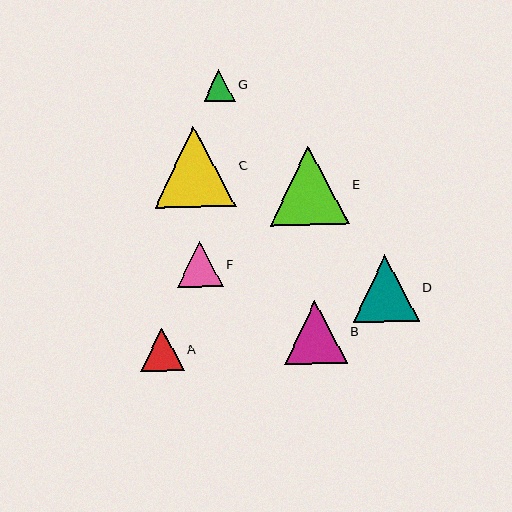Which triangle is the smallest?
Triangle G is the smallest with a size of approximately 32 pixels.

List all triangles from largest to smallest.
From largest to smallest: C, E, D, B, F, A, G.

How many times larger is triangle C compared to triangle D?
Triangle C is approximately 1.2 times the size of triangle D.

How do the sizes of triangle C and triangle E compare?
Triangle C and triangle E are approximately the same size.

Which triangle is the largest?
Triangle C is the largest with a size of approximately 81 pixels.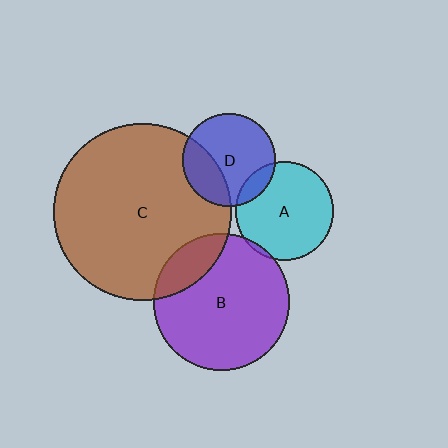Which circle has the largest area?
Circle C (brown).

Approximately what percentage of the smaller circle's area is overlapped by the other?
Approximately 10%.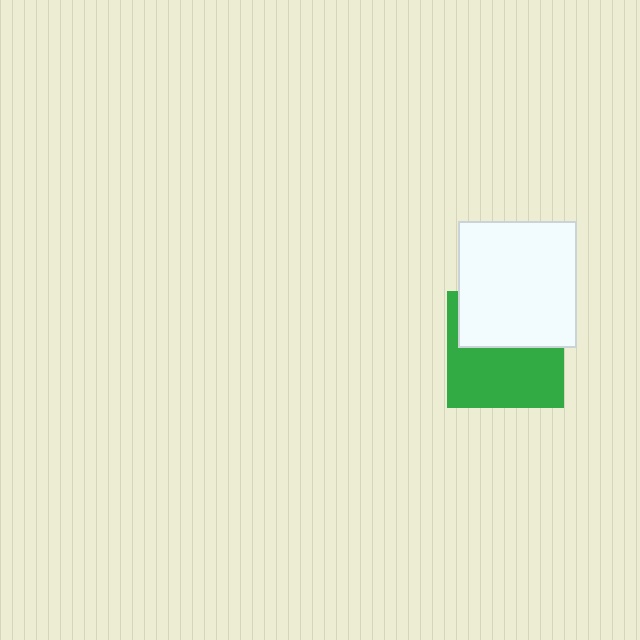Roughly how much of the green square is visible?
About half of it is visible (roughly 56%).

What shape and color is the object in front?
The object in front is a white rectangle.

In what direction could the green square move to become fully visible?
The green square could move down. That would shift it out from behind the white rectangle entirely.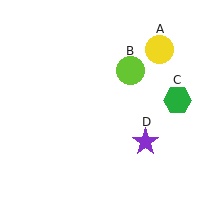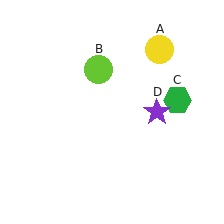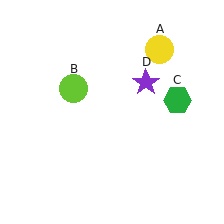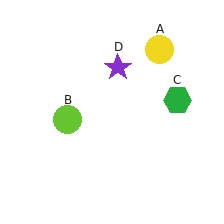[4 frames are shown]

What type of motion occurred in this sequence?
The lime circle (object B), purple star (object D) rotated counterclockwise around the center of the scene.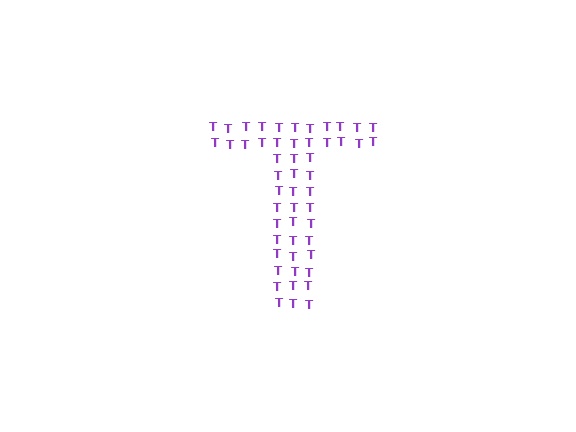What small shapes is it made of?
It is made of small letter T's.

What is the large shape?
The large shape is the letter T.